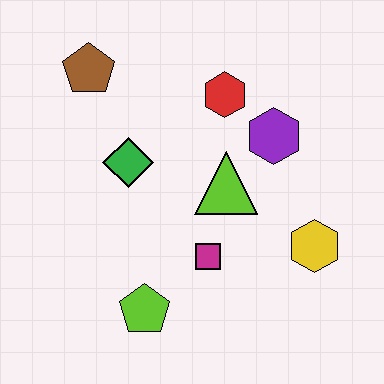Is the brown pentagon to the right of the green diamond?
No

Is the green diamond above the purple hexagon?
No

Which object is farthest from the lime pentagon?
The brown pentagon is farthest from the lime pentagon.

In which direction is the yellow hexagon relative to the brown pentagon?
The yellow hexagon is to the right of the brown pentagon.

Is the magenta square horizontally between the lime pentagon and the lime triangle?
Yes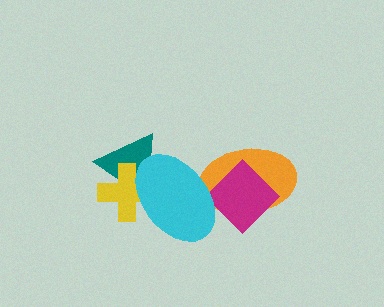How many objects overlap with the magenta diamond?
2 objects overlap with the magenta diamond.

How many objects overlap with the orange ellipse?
2 objects overlap with the orange ellipse.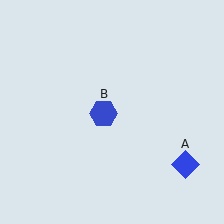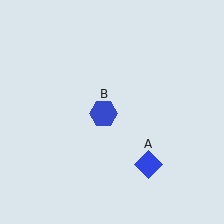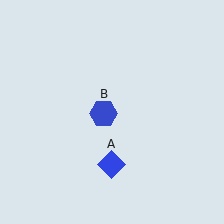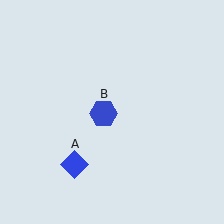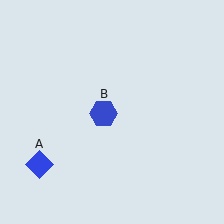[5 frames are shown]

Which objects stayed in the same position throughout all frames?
Blue hexagon (object B) remained stationary.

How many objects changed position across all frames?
1 object changed position: blue diamond (object A).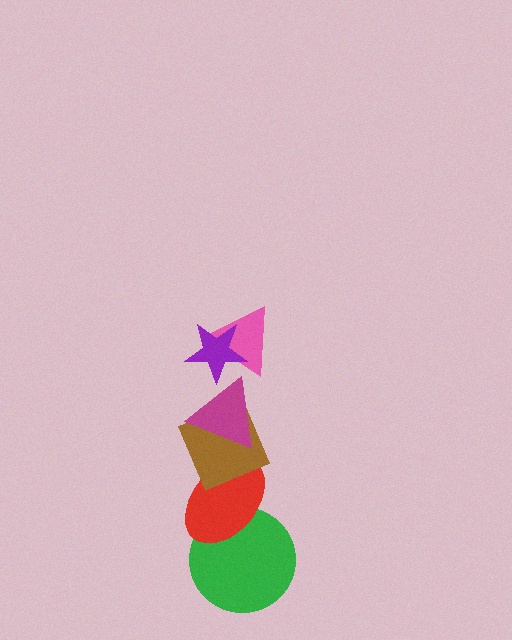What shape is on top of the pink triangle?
The purple star is on top of the pink triangle.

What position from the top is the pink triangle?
The pink triangle is 2nd from the top.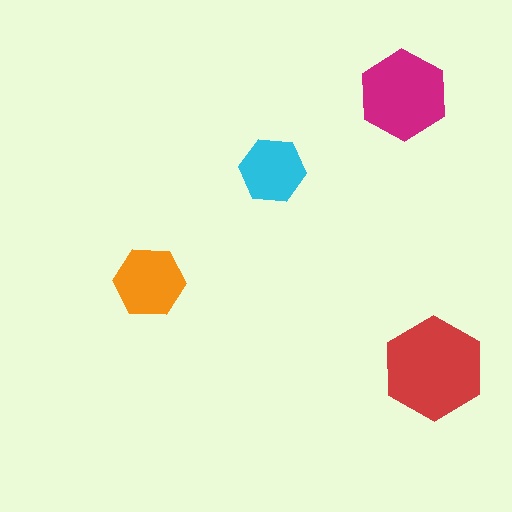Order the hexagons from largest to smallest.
the red one, the magenta one, the orange one, the cyan one.